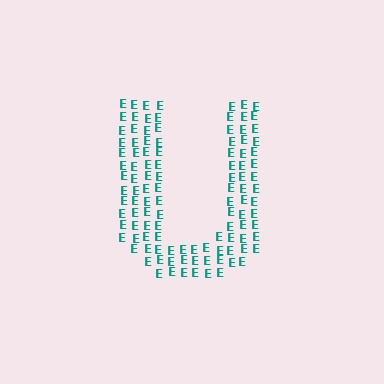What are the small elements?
The small elements are letter E's.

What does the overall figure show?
The overall figure shows the letter U.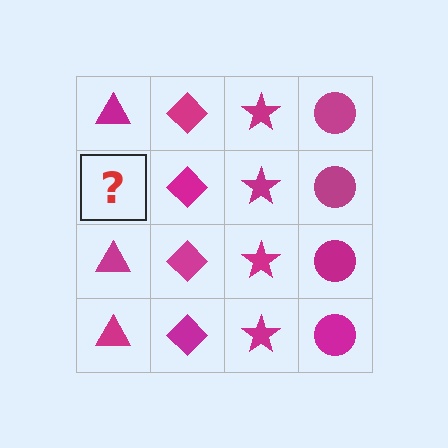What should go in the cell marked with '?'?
The missing cell should contain a magenta triangle.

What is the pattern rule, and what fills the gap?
The rule is that each column has a consistent shape. The gap should be filled with a magenta triangle.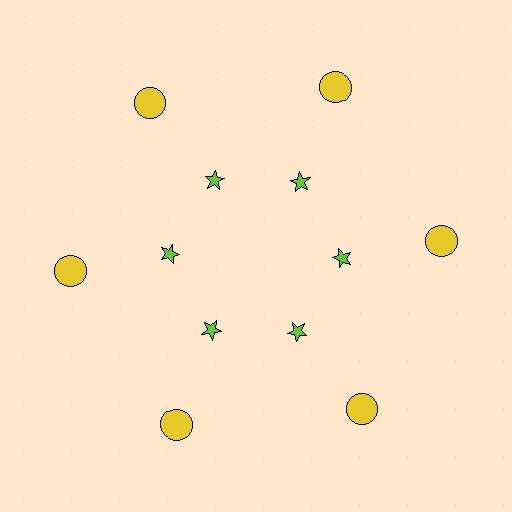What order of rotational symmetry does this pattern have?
This pattern has 6-fold rotational symmetry.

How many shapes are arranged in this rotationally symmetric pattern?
There are 12 shapes, arranged in 6 groups of 2.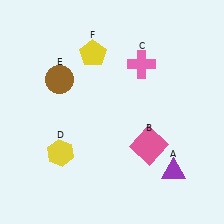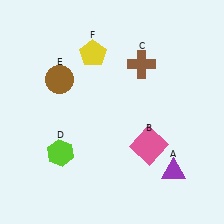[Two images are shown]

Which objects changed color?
C changed from pink to brown. D changed from yellow to lime.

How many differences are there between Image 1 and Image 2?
There are 2 differences between the two images.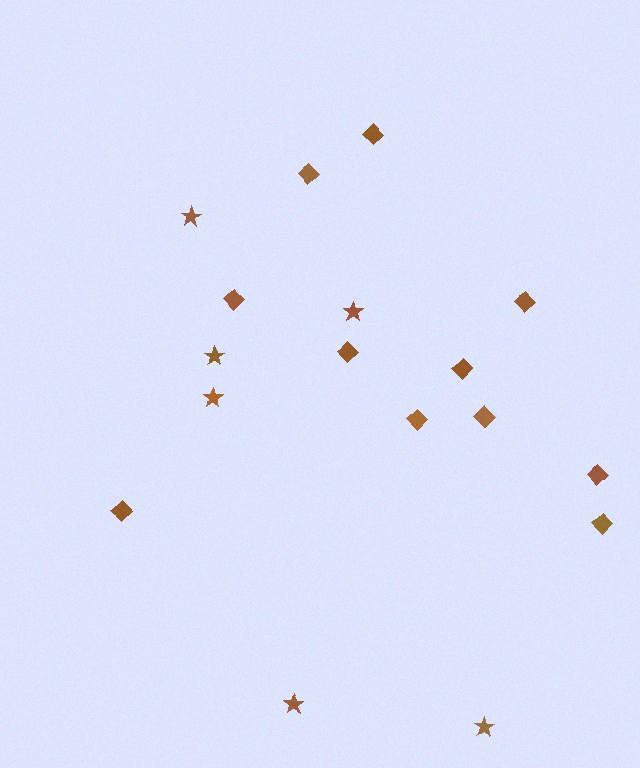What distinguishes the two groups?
There are 2 groups: one group of diamonds (11) and one group of stars (6).